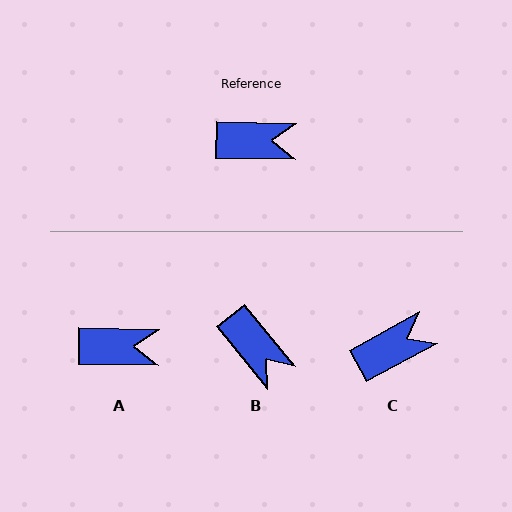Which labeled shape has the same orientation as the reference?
A.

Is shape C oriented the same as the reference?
No, it is off by about 30 degrees.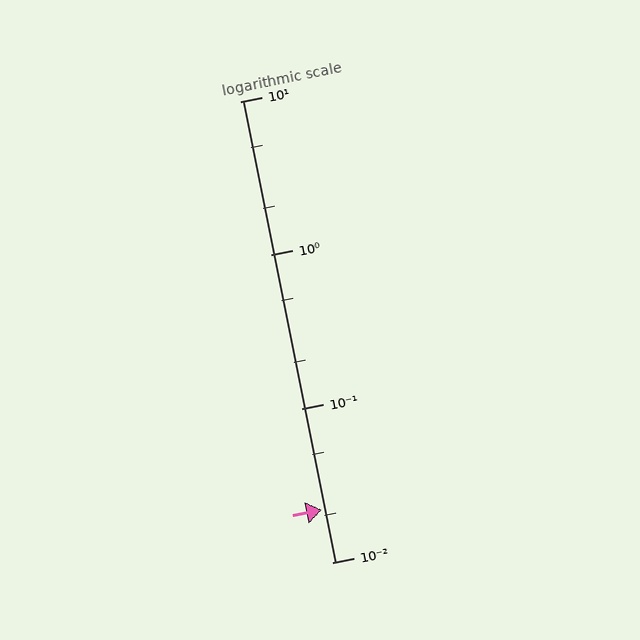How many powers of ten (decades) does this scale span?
The scale spans 3 decades, from 0.01 to 10.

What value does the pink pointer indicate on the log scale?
The pointer indicates approximately 0.022.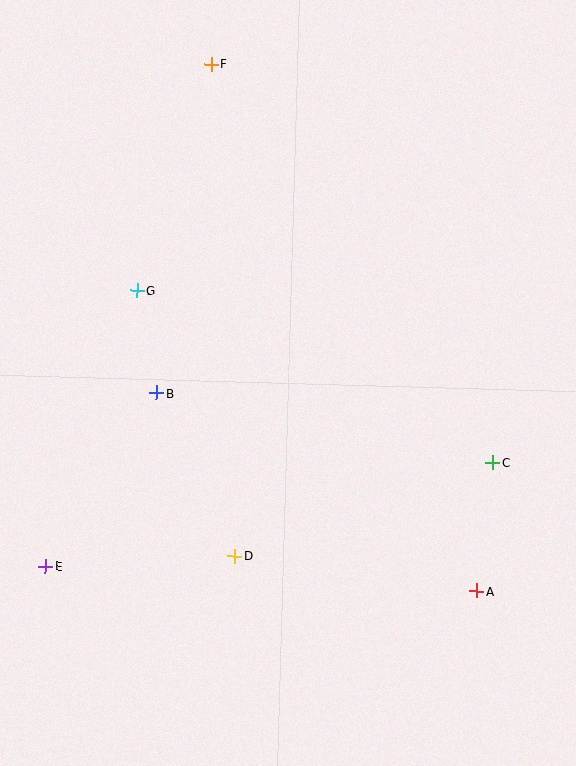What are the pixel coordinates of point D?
Point D is at (235, 556).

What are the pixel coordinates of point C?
Point C is at (493, 463).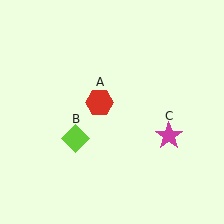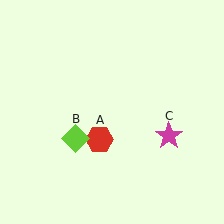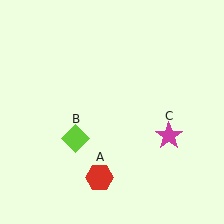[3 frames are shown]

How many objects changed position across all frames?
1 object changed position: red hexagon (object A).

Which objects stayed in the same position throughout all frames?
Lime diamond (object B) and magenta star (object C) remained stationary.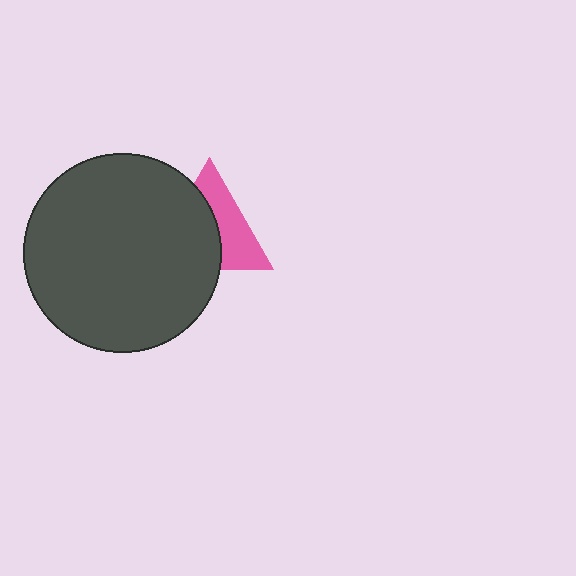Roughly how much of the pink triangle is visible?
About half of it is visible (roughly 46%).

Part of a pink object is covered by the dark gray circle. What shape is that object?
It is a triangle.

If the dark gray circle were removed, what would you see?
You would see the complete pink triangle.